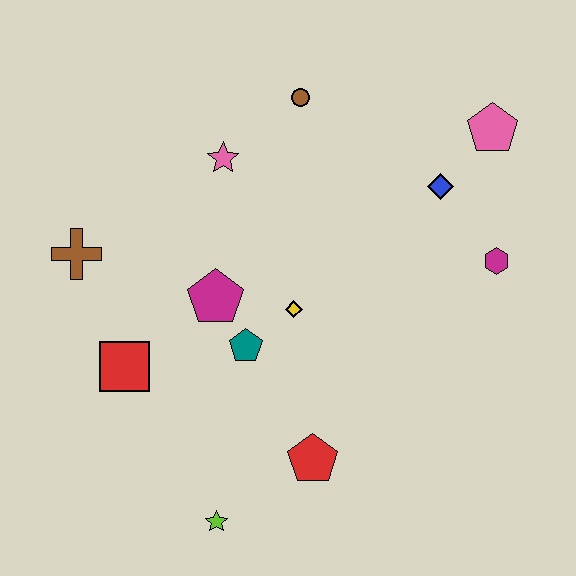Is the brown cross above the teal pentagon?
Yes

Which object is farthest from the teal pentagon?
The pink pentagon is farthest from the teal pentagon.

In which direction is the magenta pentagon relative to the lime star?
The magenta pentagon is above the lime star.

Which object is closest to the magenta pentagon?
The teal pentagon is closest to the magenta pentagon.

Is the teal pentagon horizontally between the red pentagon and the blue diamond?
No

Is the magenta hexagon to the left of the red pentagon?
No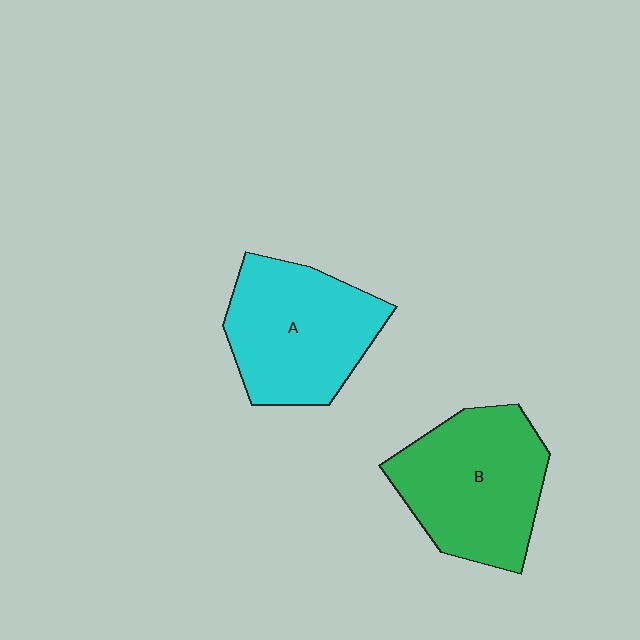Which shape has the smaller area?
Shape A (cyan).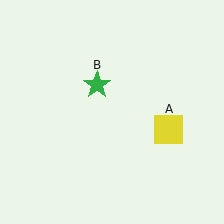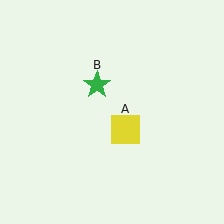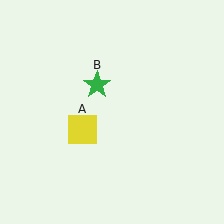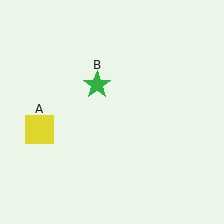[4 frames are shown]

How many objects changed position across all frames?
1 object changed position: yellow square (object A).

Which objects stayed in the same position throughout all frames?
Green star (object B) remained stationary.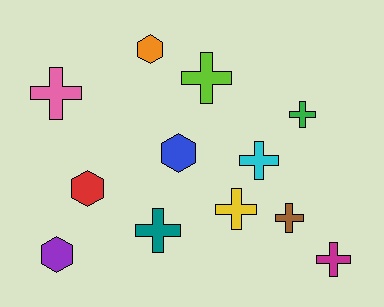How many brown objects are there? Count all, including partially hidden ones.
There is 1 brown object.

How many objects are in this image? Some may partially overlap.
There are 12 objects.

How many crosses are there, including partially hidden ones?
There are 8 crosses.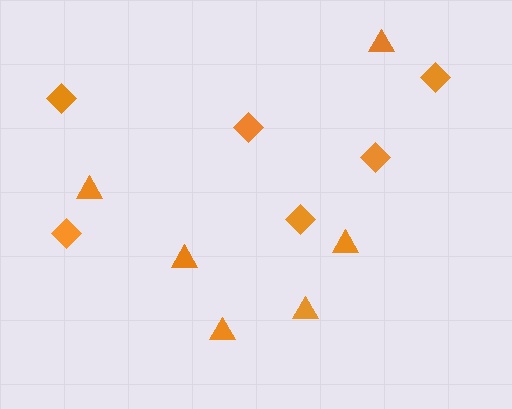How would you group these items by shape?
There are 2 groups: one group of triangles (6) and one group of diamonds (6).